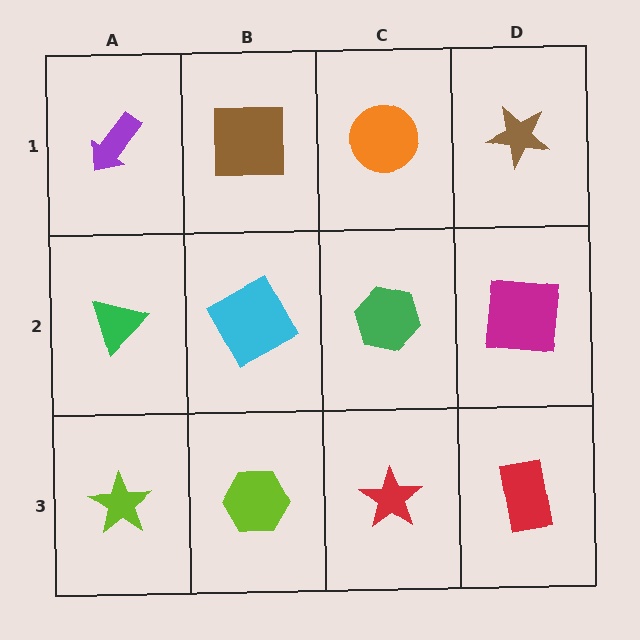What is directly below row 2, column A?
A lime star.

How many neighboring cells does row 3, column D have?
2.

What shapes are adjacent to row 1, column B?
A cyan square (row 2, column B), a purple arrow (row 1, column A), an orange circle (row 1, column C).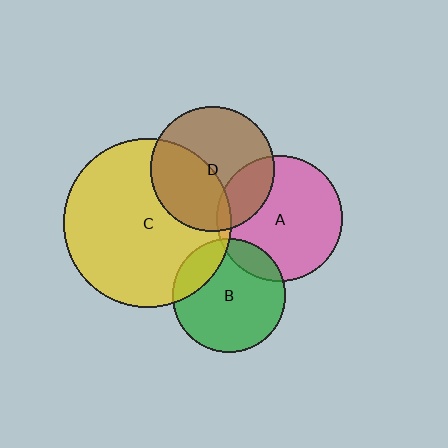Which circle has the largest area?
Circle C (yellow).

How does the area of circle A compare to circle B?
Approximately 1.2 times.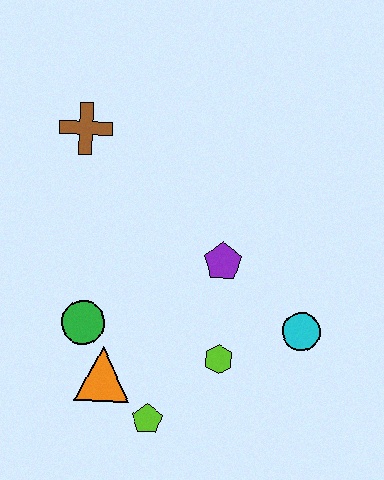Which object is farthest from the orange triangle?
The brown cross is farthest from the orange triangle.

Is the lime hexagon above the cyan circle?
No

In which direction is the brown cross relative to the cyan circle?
The brown cross is to the left of the cyan circle.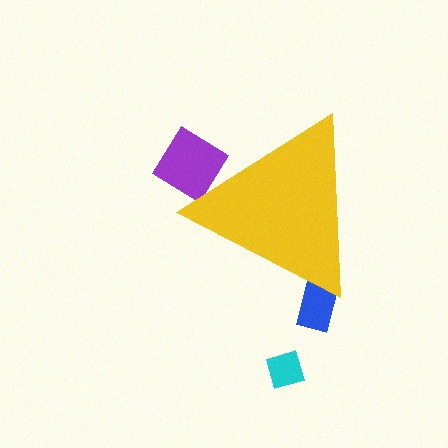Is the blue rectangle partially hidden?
Yes, the blue rectangle is partially hidden behind the yellow triangle.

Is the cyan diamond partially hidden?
No, the cyan diamond is fully visible.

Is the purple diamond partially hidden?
Yes, the purple diamond is partially hidden behind the yellow triangle.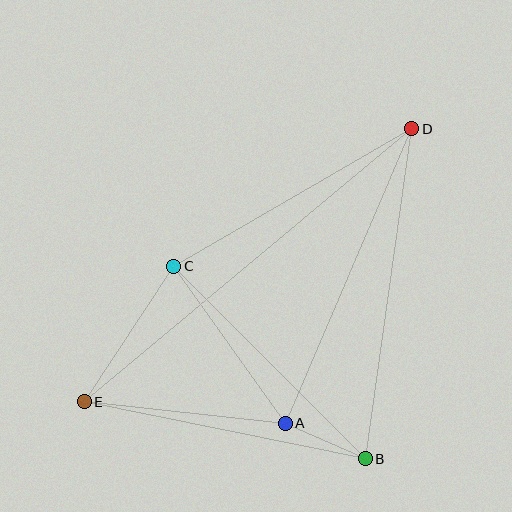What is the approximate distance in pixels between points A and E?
The distance between A and E is approximately 202 pixels.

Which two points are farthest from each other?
Points D and E are farthest from each other.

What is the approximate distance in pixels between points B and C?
The distance between B and C is approximately 271 pixels.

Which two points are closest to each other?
Points A and B are closest to each other.